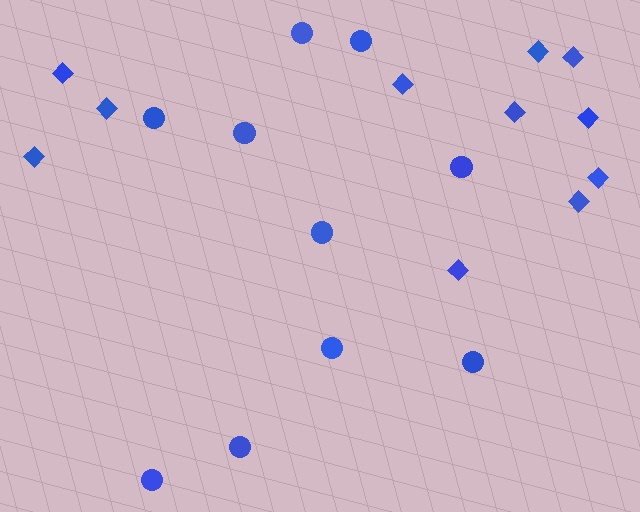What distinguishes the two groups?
There are 2 groups: one group of diamonds (11) and one group of circles (10).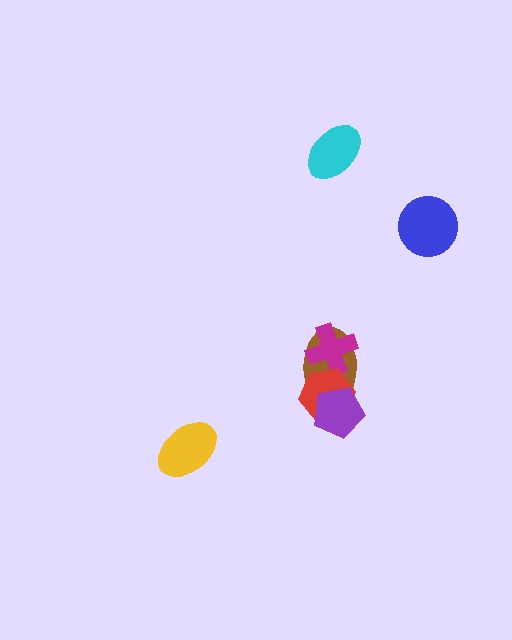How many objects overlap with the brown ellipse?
3 objects overlap with the brown ellipse.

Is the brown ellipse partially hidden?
Yes, it is partially covered by another shape.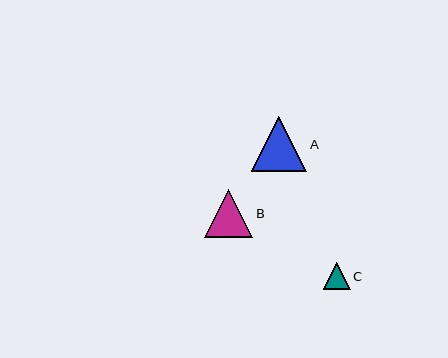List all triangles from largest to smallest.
From largest to smallest: A, B, C.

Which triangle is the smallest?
Triangle C is the smallest with a size of approximately 27 pixels.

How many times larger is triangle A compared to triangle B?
Triangle A is approximately 1.1 times the size of triangle B.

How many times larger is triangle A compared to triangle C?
Triangle A is approximately 2.0 times the size of triangle C.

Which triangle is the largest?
Triangle A is the largest with a size of approximately 55 pixels.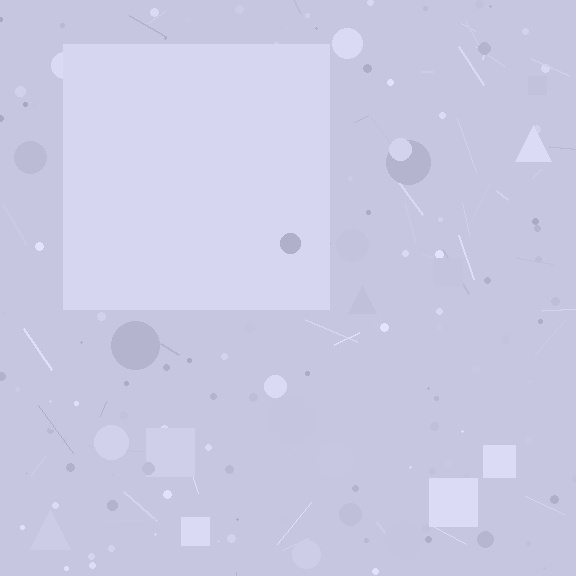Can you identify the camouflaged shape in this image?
The camouflaged shape is a square.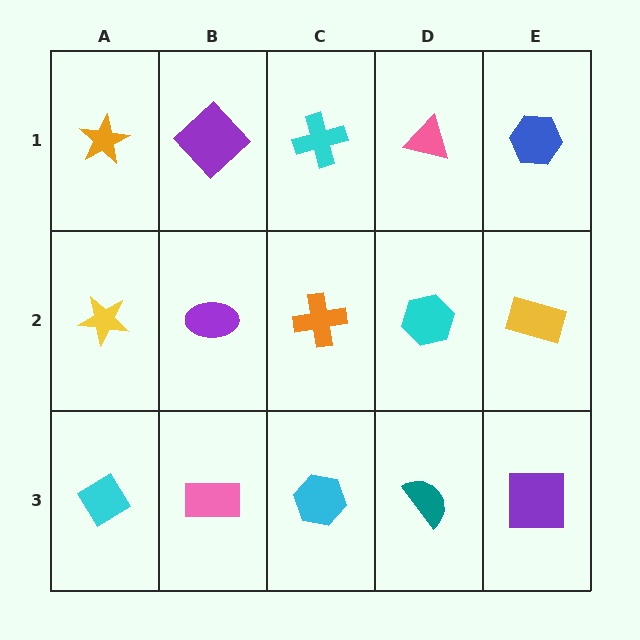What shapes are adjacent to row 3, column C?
An orange cross (row 2, column C), a pink rectangle (row 3, column B), a teal semicircle (row 3, column D).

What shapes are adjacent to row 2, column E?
A blue hexagon (row 1, column E), a purple square (row 3, column E), a cyan hexagon (row 2, column D).